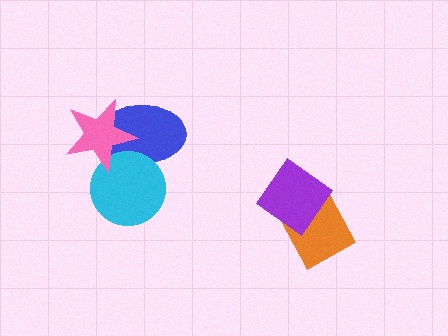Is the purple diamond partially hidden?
No, no other shape covers it.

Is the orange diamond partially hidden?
Yes, it is partially covered by another shape.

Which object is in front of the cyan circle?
The pink star is in front of the cyan circle.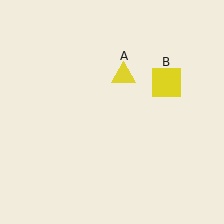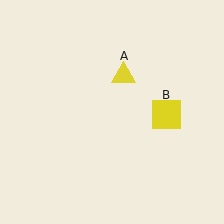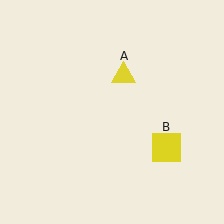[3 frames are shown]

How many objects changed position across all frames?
1 object changed position: yellow square (object B).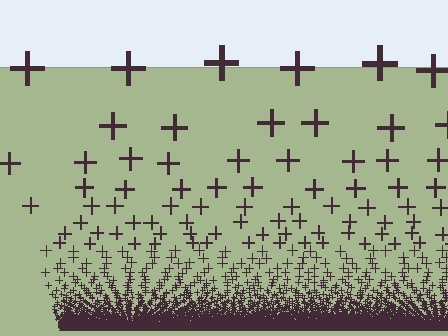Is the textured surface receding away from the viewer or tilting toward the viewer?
The surface appears to tilt toward the viewer. Texture elements get larger and sparser toward the top.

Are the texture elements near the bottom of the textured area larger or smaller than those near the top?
Smaller. The gradient is inverted — elements near the bottom are smaller and denser.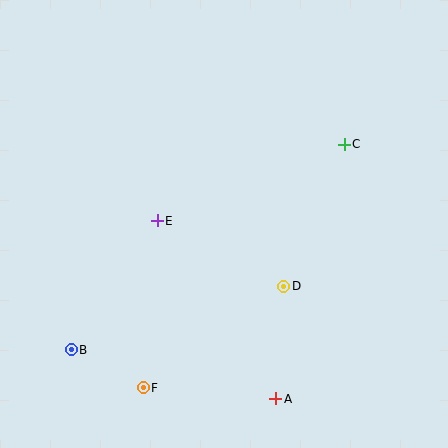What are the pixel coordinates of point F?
Point F is at (143, 388).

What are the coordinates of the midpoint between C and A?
The midpoint between C and A is at (310, 272).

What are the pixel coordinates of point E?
Point E is at (157, 221).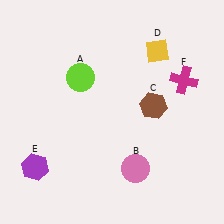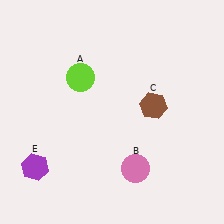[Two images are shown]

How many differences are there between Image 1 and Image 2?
There are 2 differences between the two images.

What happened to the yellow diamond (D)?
The yellow diamond (D) was removed in Image 2. It was in the top-right area of Image 1.